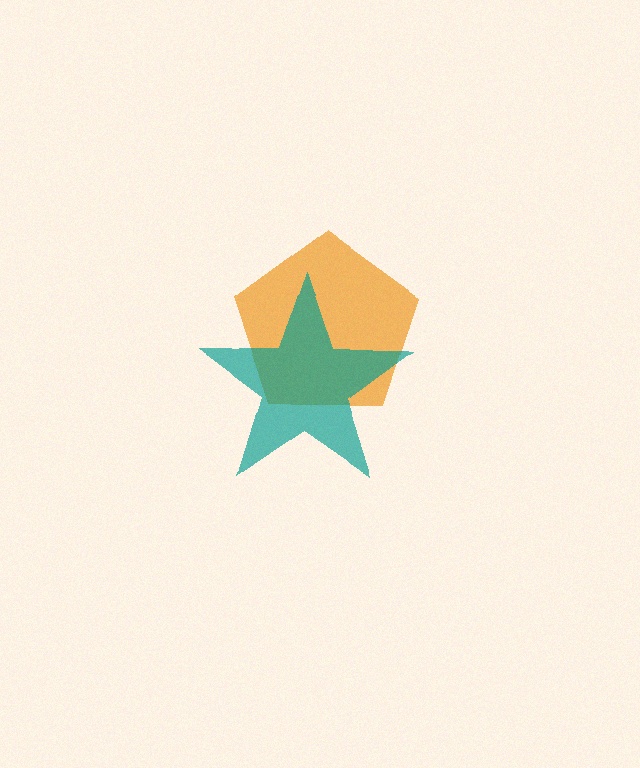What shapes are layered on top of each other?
The layered shapes are: an orange pentagon, a teal star.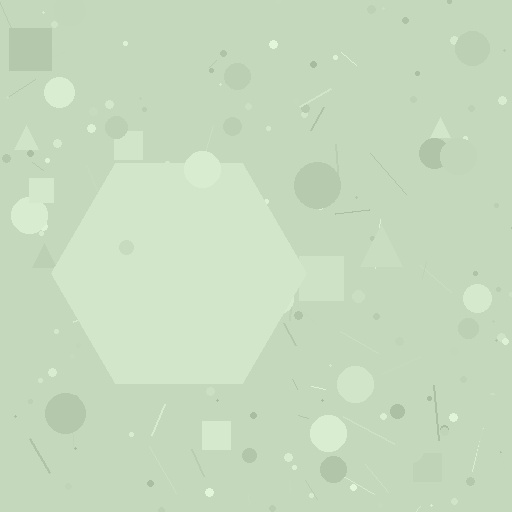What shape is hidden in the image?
A hexagon is hidden in the image.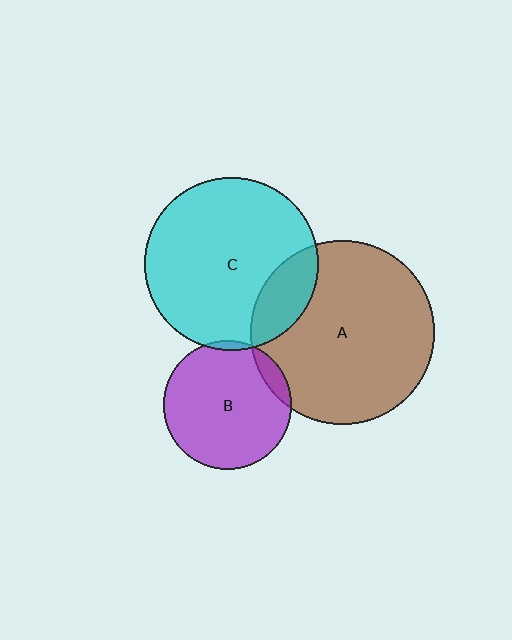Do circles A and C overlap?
Yes.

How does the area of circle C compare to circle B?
Approximately 1.8 times.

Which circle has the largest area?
Circle A (brown).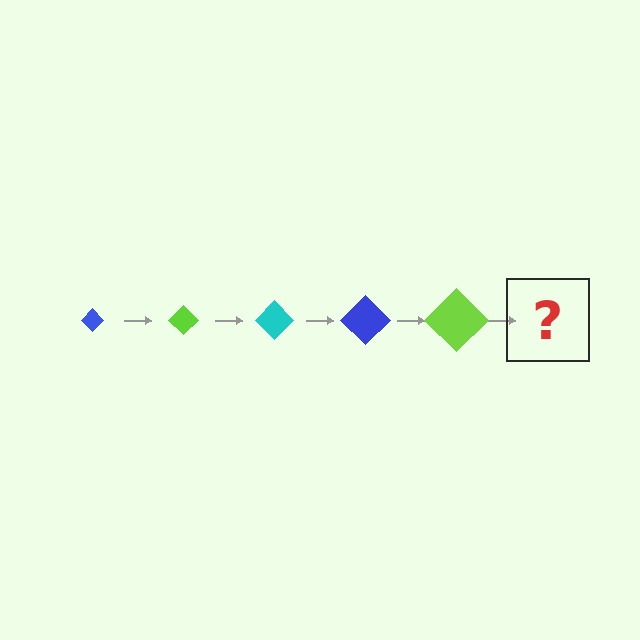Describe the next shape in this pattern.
It should be a cyan diamond, larger than the previous one.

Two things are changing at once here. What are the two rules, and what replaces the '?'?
The two rules are that the diamond grows larger each step and the color cycles through blue, lime, and cyan. The '?' should be a cyan diamond, larger than the previous one.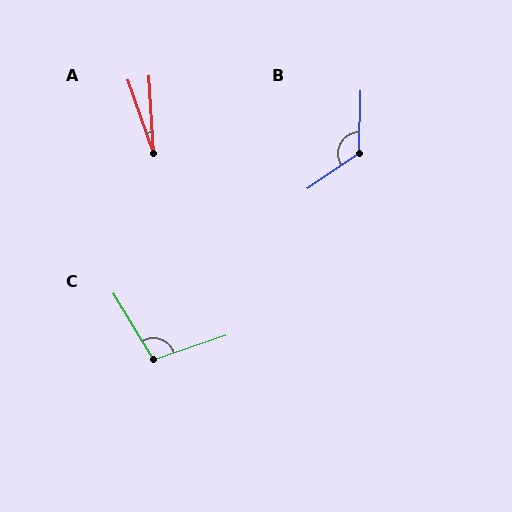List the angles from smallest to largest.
A (16°), C (102°), B (125°).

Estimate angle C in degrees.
Approximately 102 degrees.